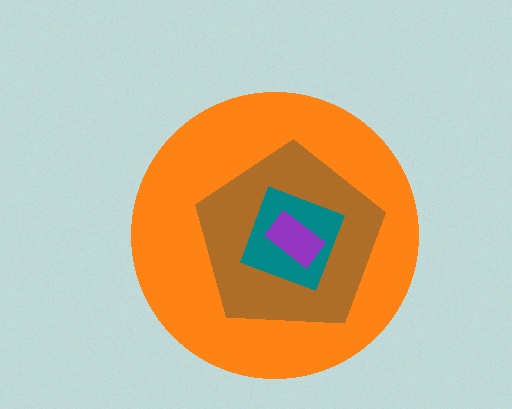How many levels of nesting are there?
4.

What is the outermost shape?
The orange circle.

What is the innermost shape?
The purple rectangle.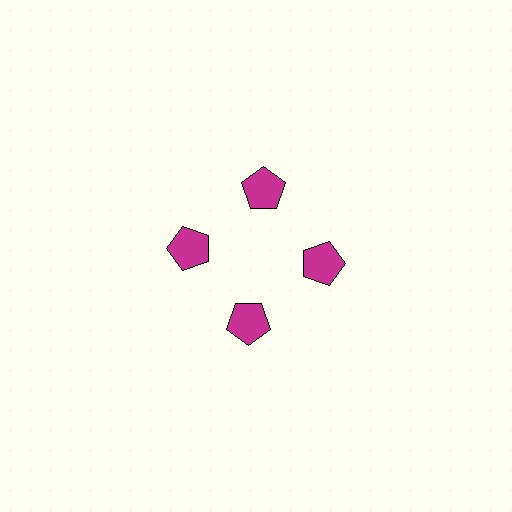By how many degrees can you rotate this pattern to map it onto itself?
The pattern maps onto itself every 90 degrees of rotation.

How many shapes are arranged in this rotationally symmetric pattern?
There are 4 shapes, arranged in 4 groups of 1.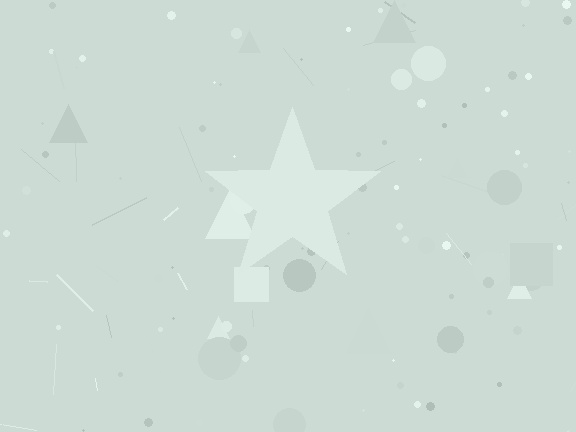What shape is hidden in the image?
A star is hidden in the image.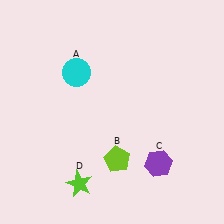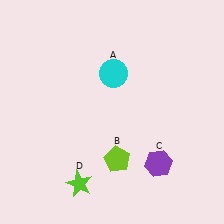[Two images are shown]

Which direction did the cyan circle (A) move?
The cyan circle (A) moved right.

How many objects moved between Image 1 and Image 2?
1 object moved between the two images.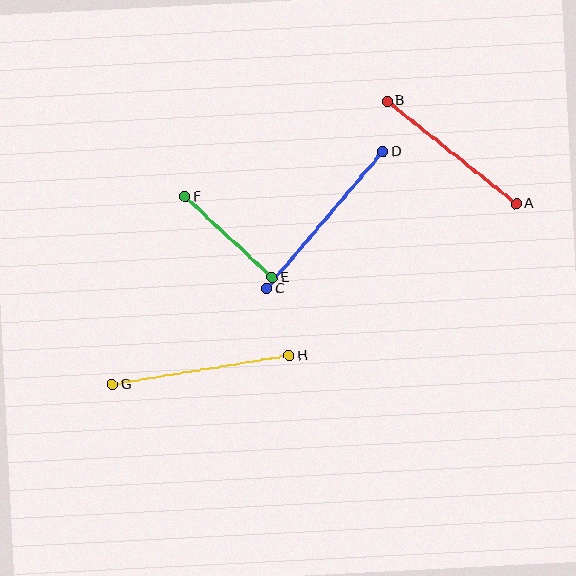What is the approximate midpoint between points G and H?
The midpoint is at approximately (201, 370) pixels.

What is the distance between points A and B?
The distance is approximately 165 pixels.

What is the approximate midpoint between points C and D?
The midpoint is at approximately (325, 220) pixels.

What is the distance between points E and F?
The distance is approximately 119 pixels.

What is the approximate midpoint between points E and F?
The midpoint is at approximately (229, 237) pixels.